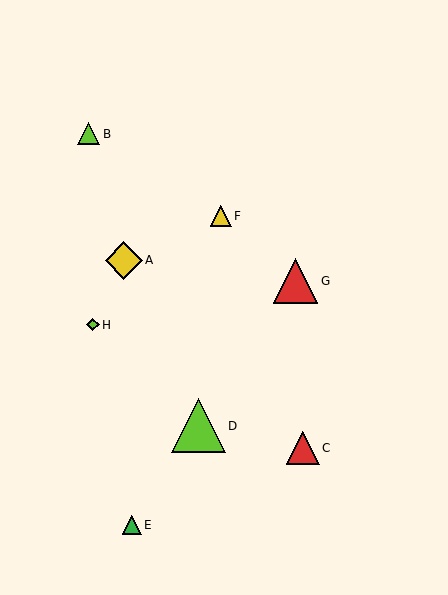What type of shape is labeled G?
Shape G is a red triangle.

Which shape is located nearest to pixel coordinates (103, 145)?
The lime triangle (labeled B) at (89, 134) is nearest to that location.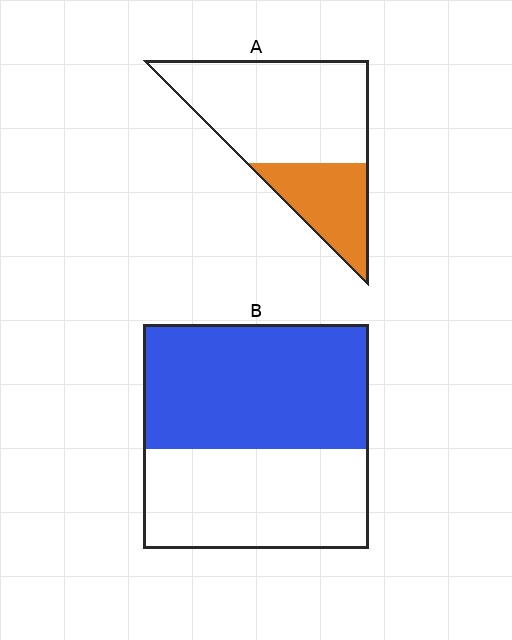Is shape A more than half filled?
No.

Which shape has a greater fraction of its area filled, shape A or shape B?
Shape B.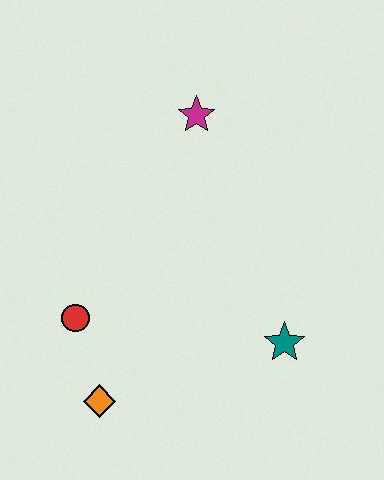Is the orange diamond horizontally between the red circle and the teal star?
Yes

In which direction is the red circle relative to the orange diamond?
The red circle is above the orange diamond.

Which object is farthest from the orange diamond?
The magenta star is farthest from the orange diamond.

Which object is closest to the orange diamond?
The red circle is closest to the orange diamond.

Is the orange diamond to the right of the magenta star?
No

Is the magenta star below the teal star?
No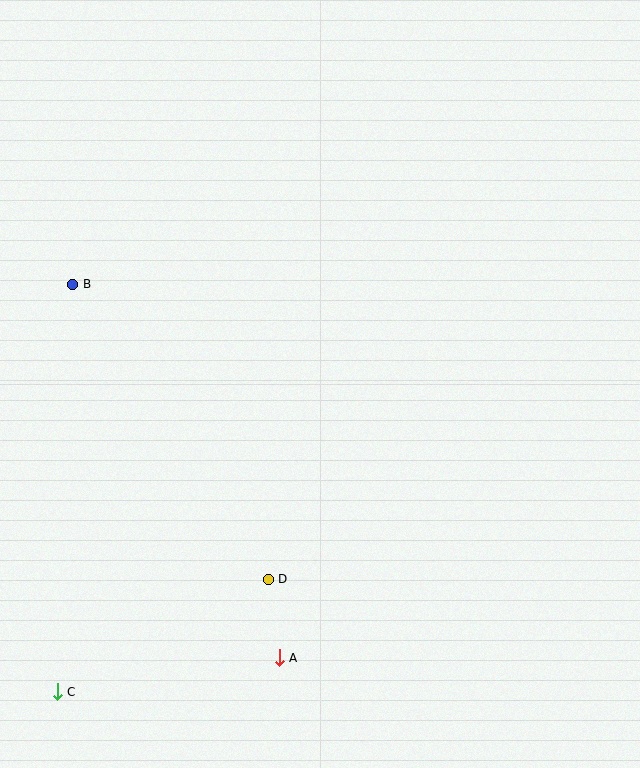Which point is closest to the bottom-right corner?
Point A is closest to the bottom-right corner.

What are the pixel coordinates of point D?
Point D is at (268, 579).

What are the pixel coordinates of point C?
Point C is at (57, 692).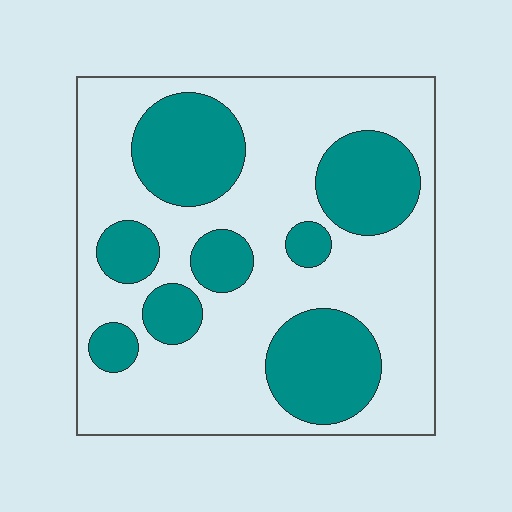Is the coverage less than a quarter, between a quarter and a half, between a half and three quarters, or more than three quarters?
Between a quarter and a half.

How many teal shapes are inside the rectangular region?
8.